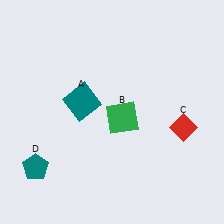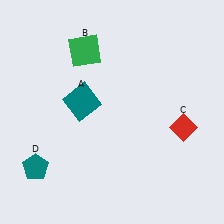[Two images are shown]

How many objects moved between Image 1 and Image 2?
1 object moved between the two images.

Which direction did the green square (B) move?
The green square (B) moved up.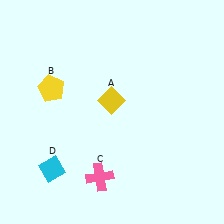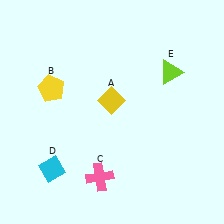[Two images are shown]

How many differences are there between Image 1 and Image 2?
There is 1 difference between the two images.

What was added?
A lime triangle (E) was added in Image 2.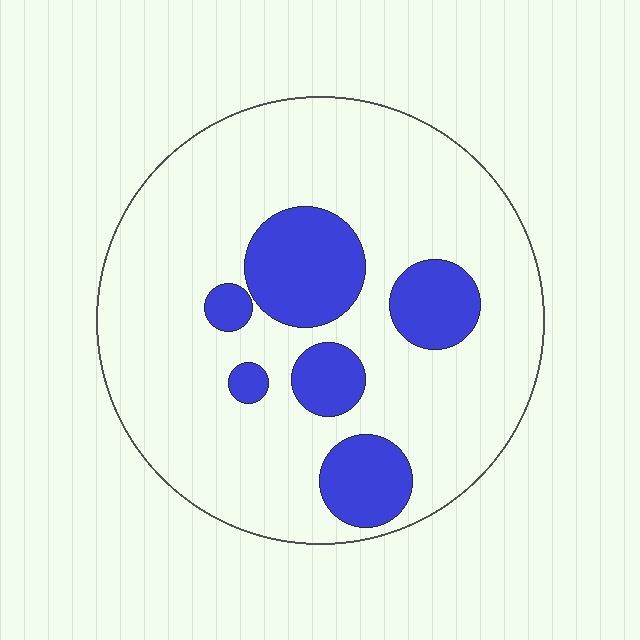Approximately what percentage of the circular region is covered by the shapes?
Approximately 20%.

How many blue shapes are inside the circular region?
6.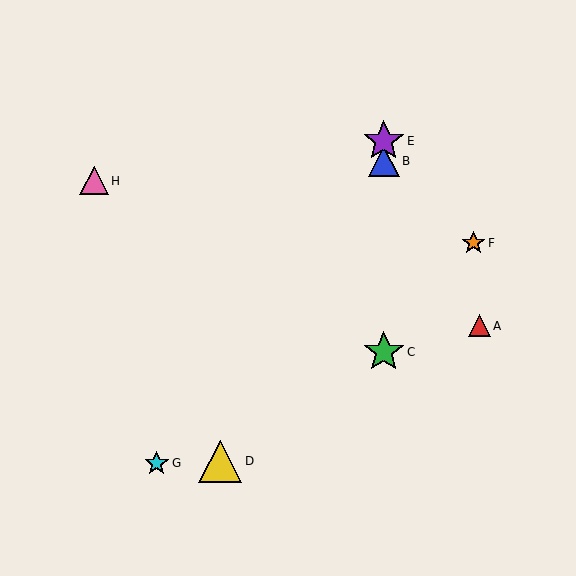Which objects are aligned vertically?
Objects B, C, E are aligned vertically.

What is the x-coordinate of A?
Object A is at x≈479.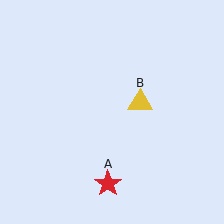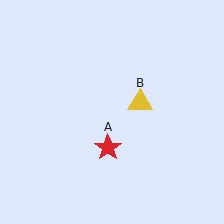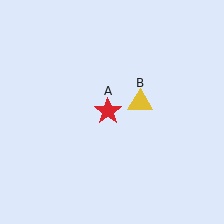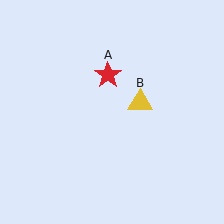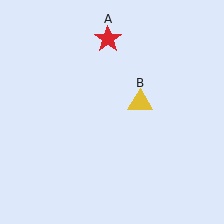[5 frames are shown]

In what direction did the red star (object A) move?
The red star (object A) moved up.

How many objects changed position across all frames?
1 object changed position: red star (object A).